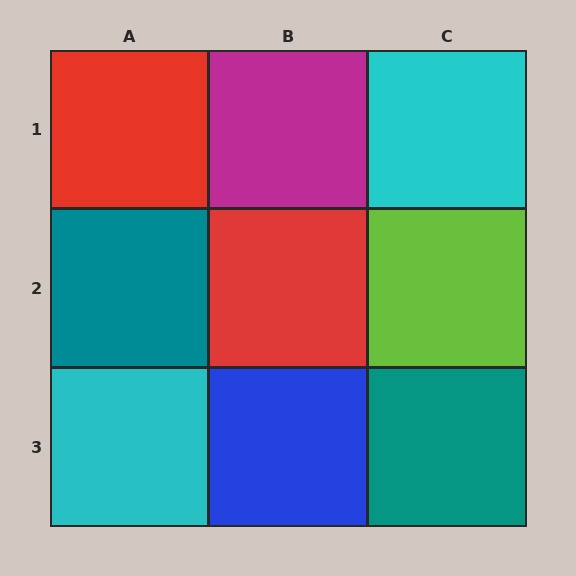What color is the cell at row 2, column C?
Lime.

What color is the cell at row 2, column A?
Teal.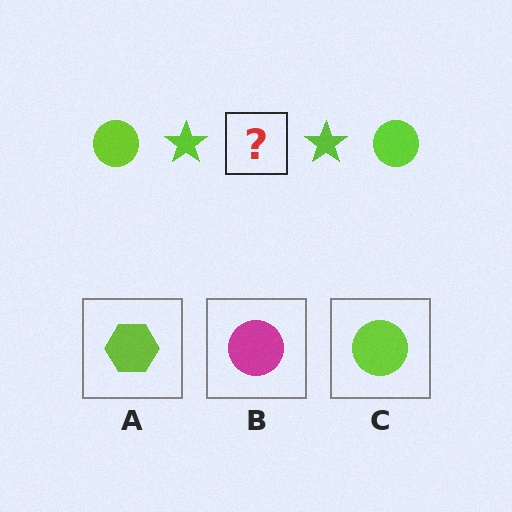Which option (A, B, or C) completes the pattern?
C.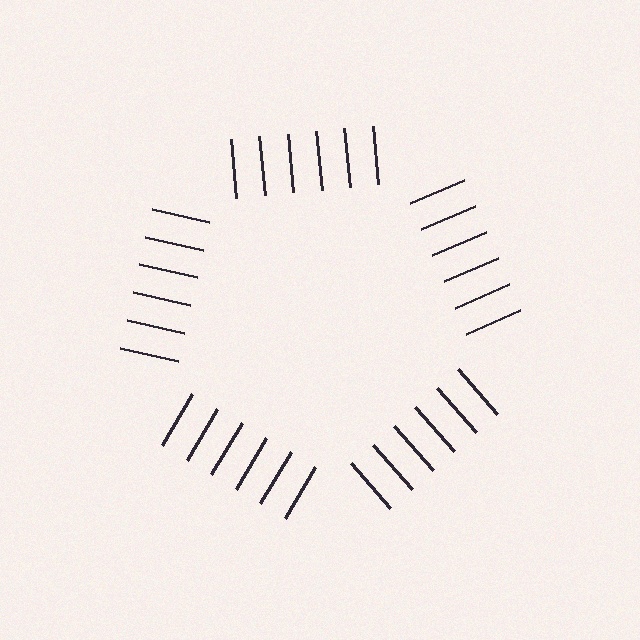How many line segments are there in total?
30 — 6 along each of the 5 edges.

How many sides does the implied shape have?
5 sides — the line-ends trace a pentagon.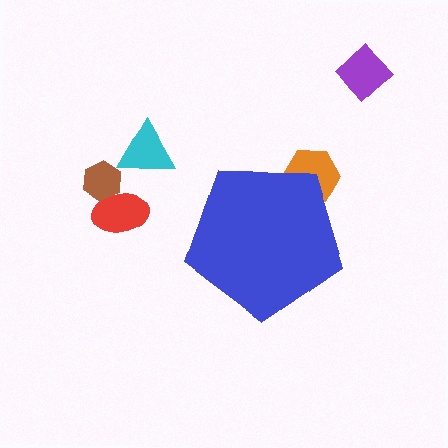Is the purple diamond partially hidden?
No, the purple diamond is fully visible.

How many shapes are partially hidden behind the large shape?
1 shape is partially hidden.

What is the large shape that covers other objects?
A blue pentagon.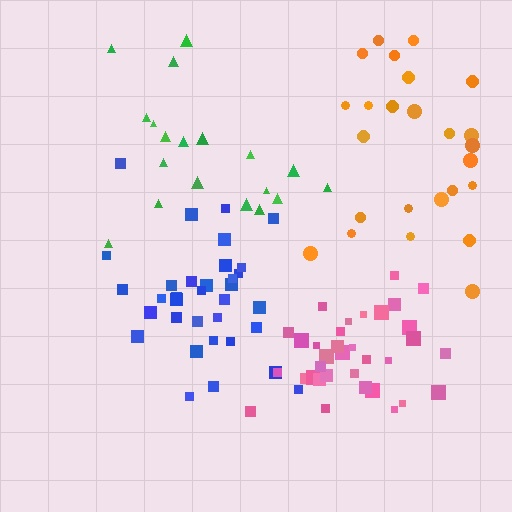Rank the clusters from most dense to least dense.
blue, pink, orange, green.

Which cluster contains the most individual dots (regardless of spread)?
Pink (35).